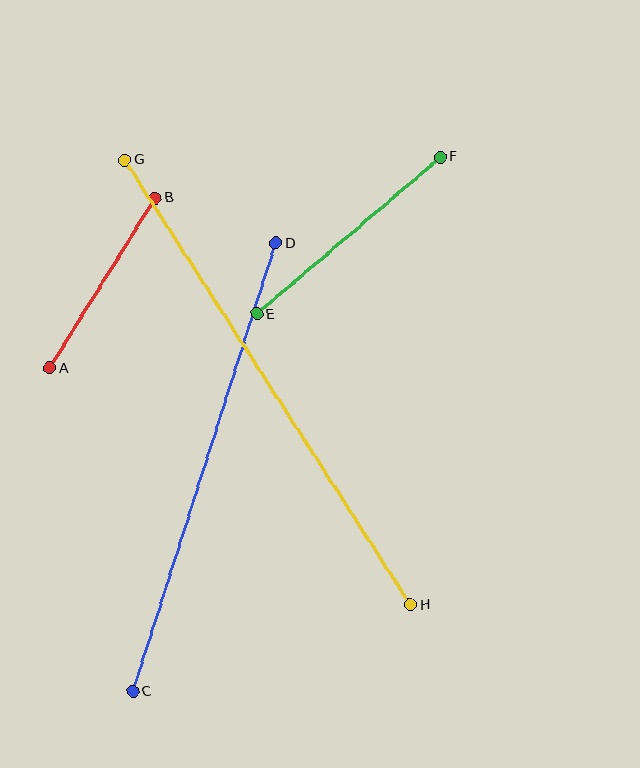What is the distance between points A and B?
The distance is approximately 200 pixels.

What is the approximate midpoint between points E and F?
The midpoint is at approximately (349, 236) pixels.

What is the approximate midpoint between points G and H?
The midpoint is at approximately (268, 382) pixels.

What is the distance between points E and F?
The distance is approximately 242 pixels.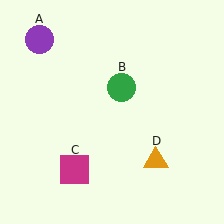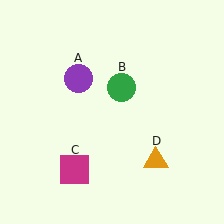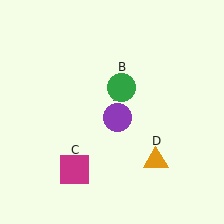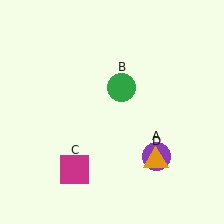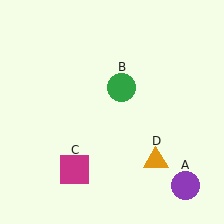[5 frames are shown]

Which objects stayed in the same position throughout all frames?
Green circle (object B) and magenta square (object C) and orange triangle (object D) remained stationary.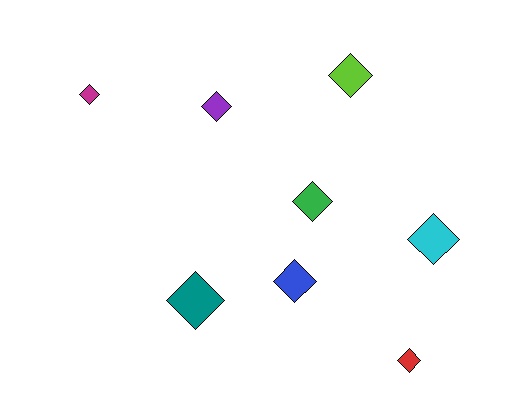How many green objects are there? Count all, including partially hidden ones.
There is 1 green object.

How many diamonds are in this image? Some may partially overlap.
There are 8 diamonds.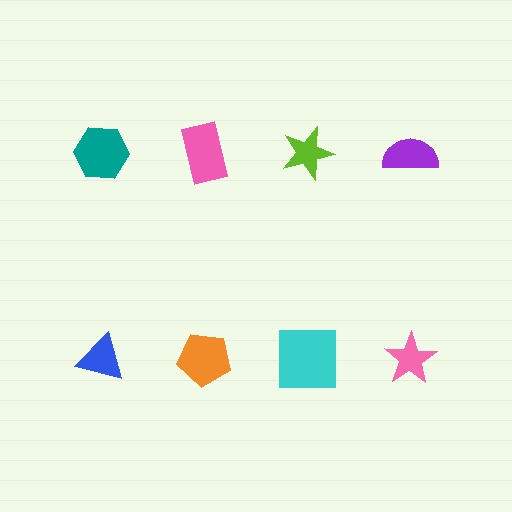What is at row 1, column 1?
A teal hexagon.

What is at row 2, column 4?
A pink star.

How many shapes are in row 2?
4 shapes.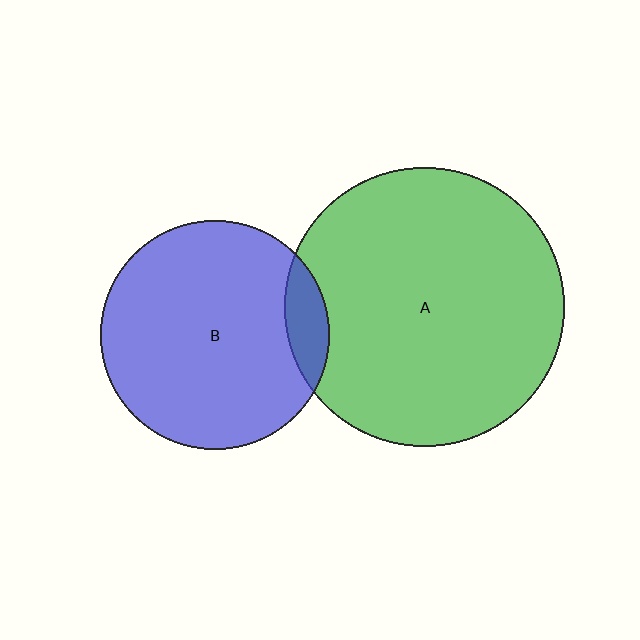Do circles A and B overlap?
Yes.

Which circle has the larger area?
Circle A (green).